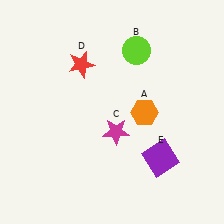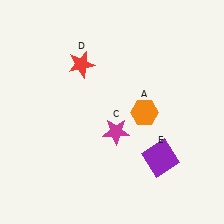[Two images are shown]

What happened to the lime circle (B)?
The lime circle (B) was removed in Image 2. It was in the top-right area of Image 1.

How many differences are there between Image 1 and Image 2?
There is 1 difference between the two images.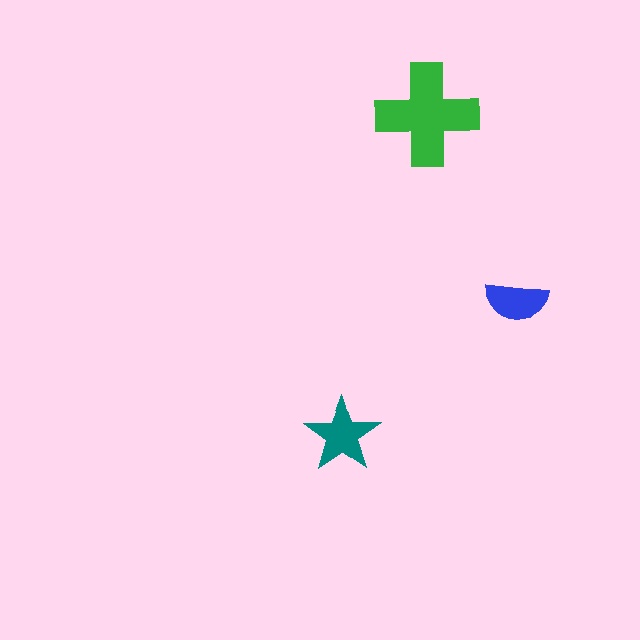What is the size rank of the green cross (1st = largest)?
1st.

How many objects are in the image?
There are 3 objects in the image.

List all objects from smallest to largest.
The blue semicircle, the teal star, the green cross.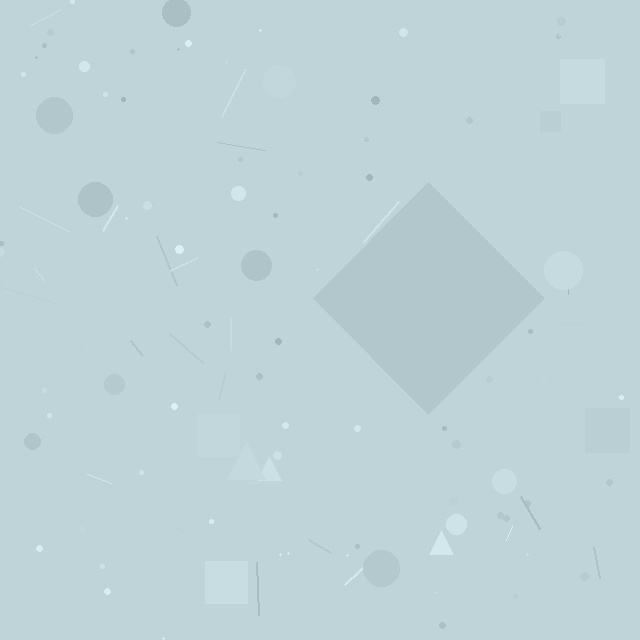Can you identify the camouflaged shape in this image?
The camouflaged shape is a diamond.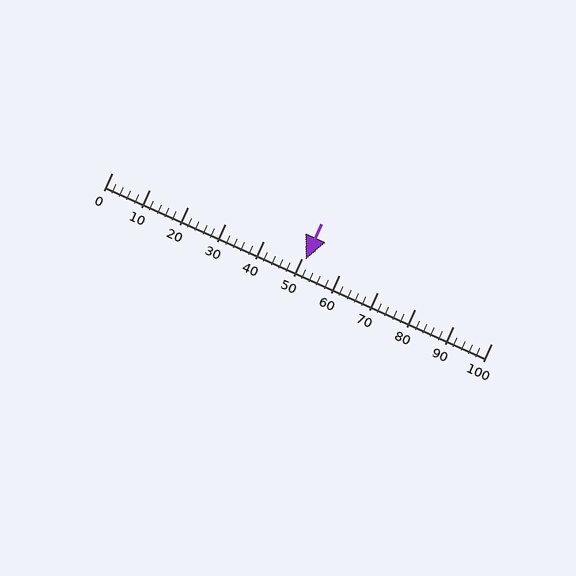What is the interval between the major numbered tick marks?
The major tick marks are spaced 10 units apart.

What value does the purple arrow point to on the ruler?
The purple arrow points to approximately 51.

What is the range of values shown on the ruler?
The ruler shows values from 0 to 100.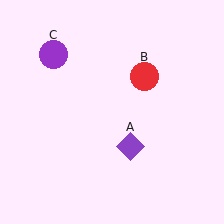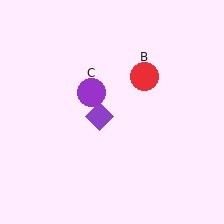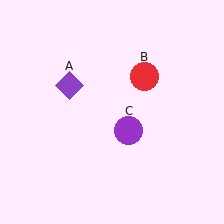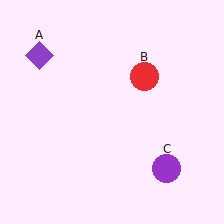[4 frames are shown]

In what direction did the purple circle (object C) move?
The purple circle (object C) moved down and to the right.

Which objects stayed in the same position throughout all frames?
Red circle (object B) remained stationary.